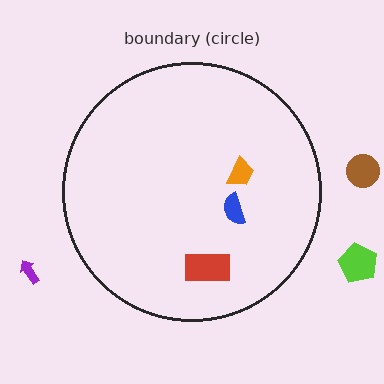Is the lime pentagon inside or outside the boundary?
Outside.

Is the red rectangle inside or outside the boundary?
Inside.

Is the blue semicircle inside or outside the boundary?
Inside.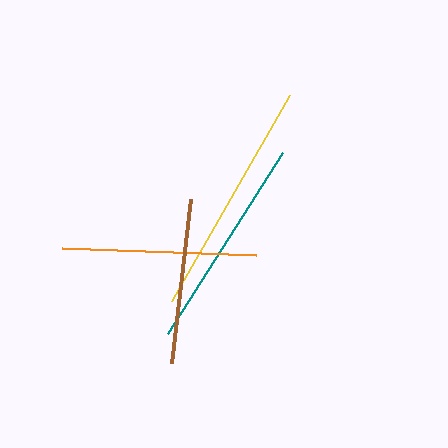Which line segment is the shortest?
The brown line is the shortest at approximately 165 pixels.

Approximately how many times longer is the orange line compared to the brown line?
The orange line is approximately 1.2 times the length of the brown line.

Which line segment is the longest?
The yellow line is the longest at approximately 237 pixels.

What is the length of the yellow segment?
The yellow segment is approximately 237 pixels long.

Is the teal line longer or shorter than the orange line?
The teal line is longer than the orange line.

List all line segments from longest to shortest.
From longest to shortest: yellow, teal, orange, brown.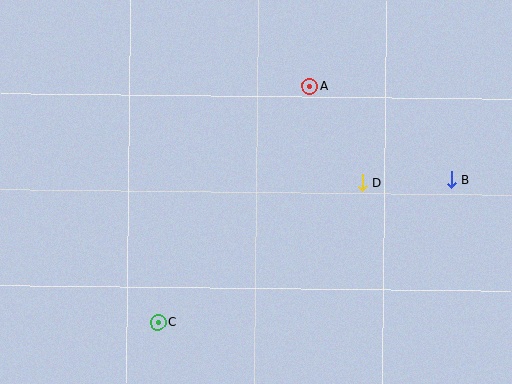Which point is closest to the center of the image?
Point D at (362, 183) is closest to the center.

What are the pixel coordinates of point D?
Point D is at (362, 183).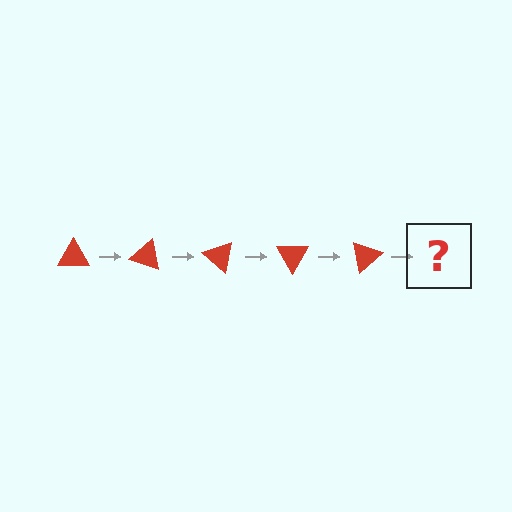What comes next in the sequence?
The next element should be a red triangle rotated 100 degrees.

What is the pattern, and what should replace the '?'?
The pattern is that the triangle rotates 20 degrees each step. The '?' should be a red triangle rotated 100 degrees.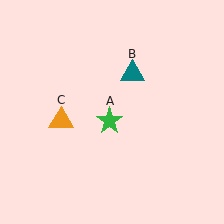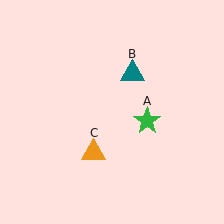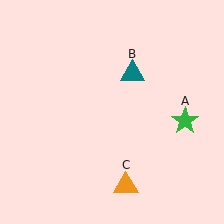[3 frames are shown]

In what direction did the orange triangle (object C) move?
The orange triangle (object C) moved down and to the right.